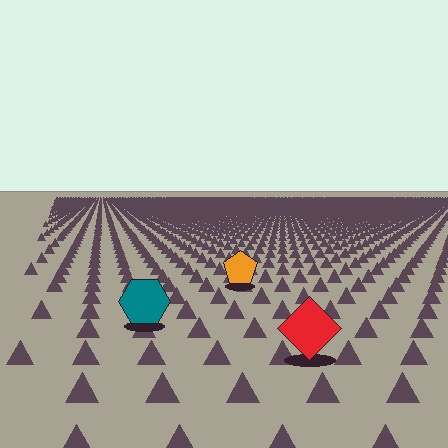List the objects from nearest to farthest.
From nearest to farthest: the red diamond, the teal hexagon, the orange pentagon.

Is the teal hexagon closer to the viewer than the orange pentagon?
Yes. The teal hexagon is closer — you can tell from the texture gradient: the ground texture is coarser near it.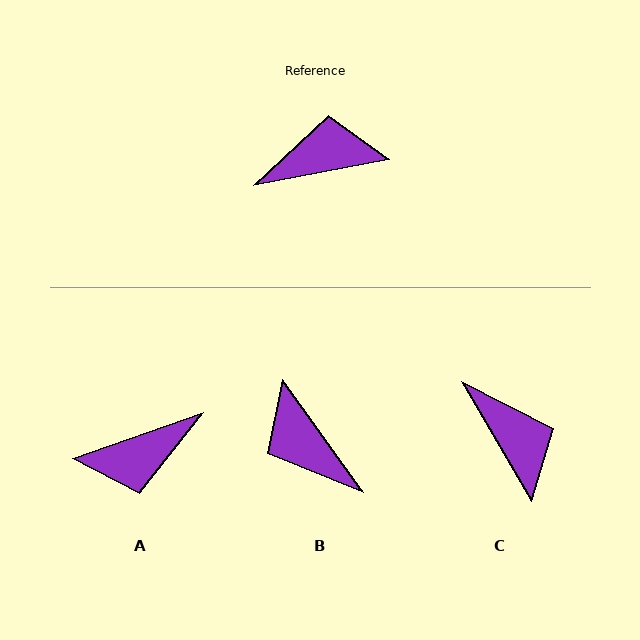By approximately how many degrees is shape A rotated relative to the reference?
Approximately 172 degrees clockwise.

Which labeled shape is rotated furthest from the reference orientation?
A, about 172 degrees away.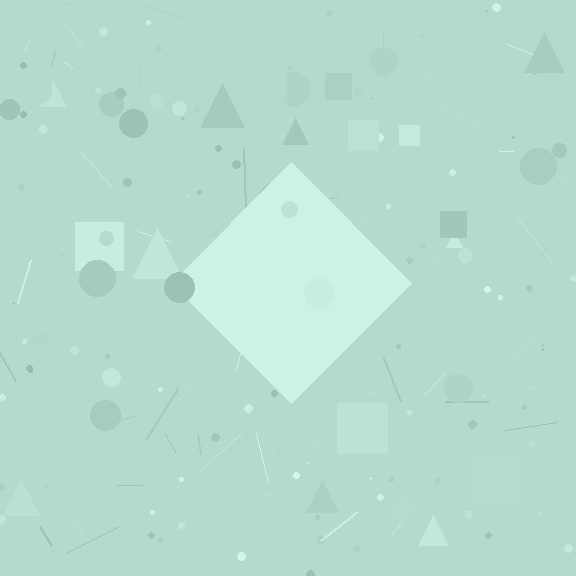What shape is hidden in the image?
A diamond is hidden in the image.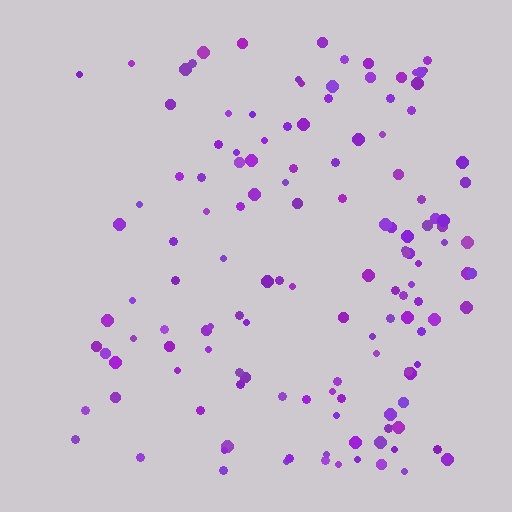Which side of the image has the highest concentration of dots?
The right.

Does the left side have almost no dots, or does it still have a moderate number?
Still a moderate number, just noticeably fewer than the right.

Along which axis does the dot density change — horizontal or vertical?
Horizontal.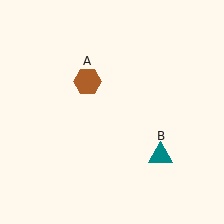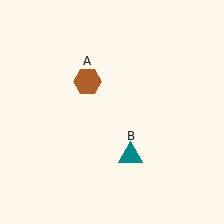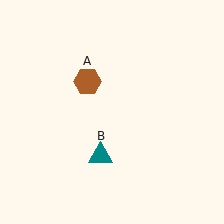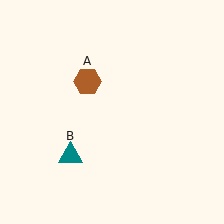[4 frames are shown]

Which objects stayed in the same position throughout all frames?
Brown hexagon (object A) remained stationary.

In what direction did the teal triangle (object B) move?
The teal triangle (object B) moved left.